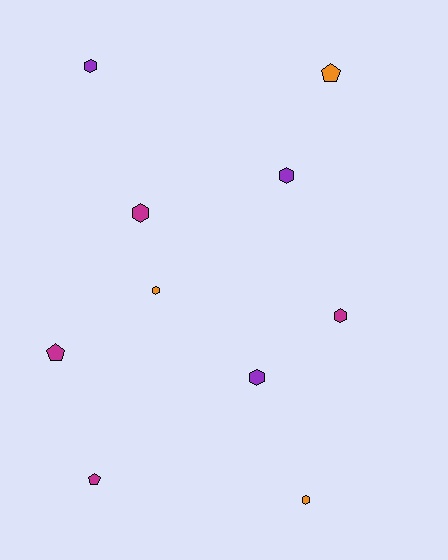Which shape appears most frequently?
Hexagon, with 7 objects.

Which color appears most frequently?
Magenta, with 4 objects.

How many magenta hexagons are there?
There are 2 magenta hexagons.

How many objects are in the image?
There are 10 objects.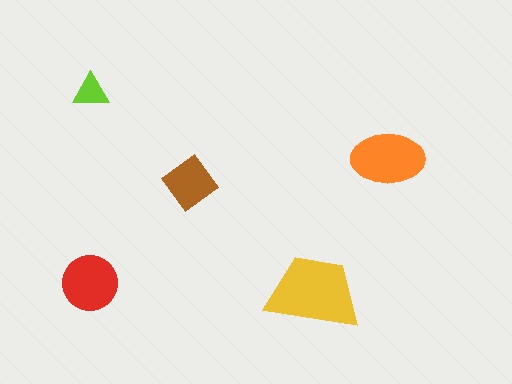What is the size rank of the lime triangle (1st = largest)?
5th.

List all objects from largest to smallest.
The yellow trapezoid, the orange ellipse, the red circle, the brown diamond, the lime triangle.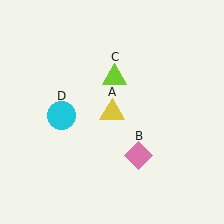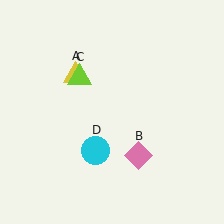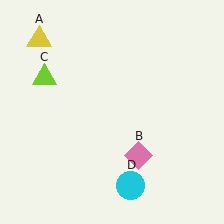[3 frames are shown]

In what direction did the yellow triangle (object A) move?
The yellow triangle (object A) moved up and to the left.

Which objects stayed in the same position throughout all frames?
Pink diamond (object B) remained stationary.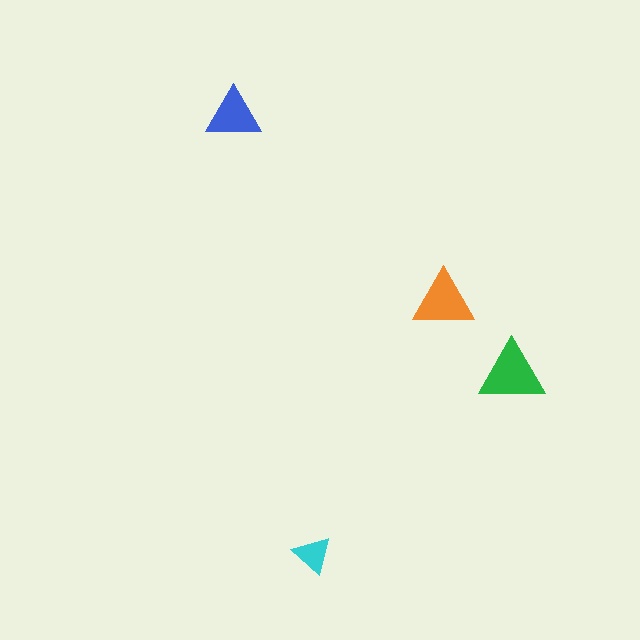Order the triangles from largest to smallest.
the green one, the orange one, the blue one, the cyan one.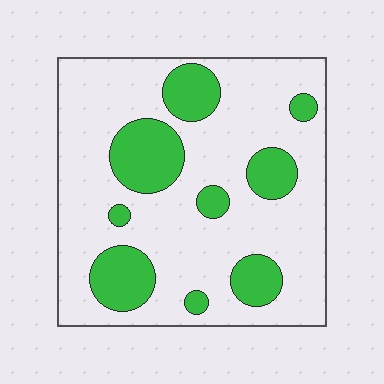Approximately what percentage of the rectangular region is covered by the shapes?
Approximately 25%.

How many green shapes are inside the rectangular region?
9.